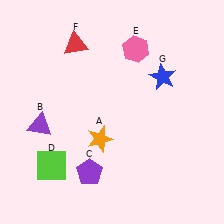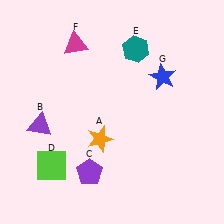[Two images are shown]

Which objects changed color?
E changed from pink to teal. F changed from red to magenta.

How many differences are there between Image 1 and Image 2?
There are 2 differences between the two images.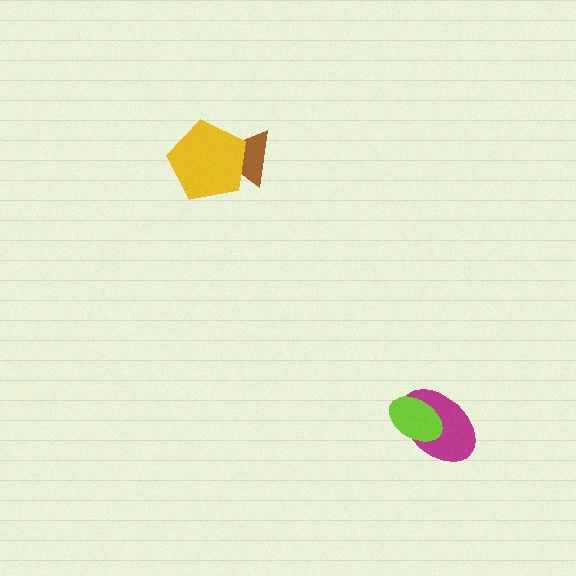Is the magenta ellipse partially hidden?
Yes, it is partially covered by another shape.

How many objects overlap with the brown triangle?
1 object overlaps with the brown triangle.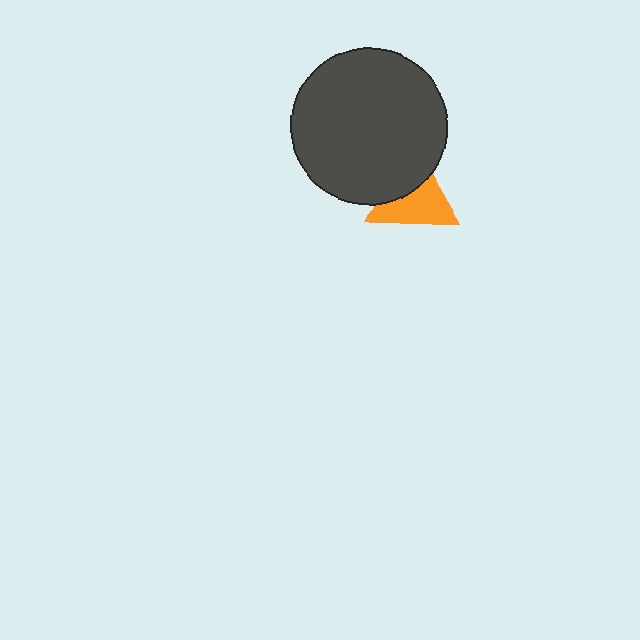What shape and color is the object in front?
The object in front is a dark gray circle.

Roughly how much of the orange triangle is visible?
About half of it is visible (roughly 62%).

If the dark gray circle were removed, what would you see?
You would see the complete orange triangle.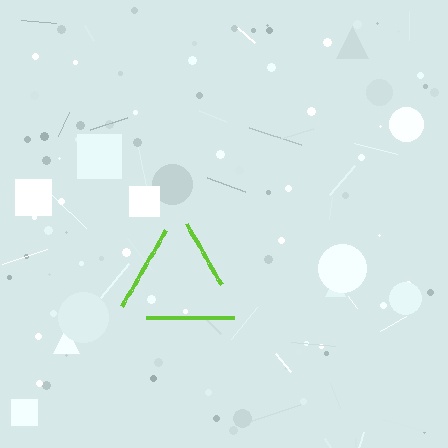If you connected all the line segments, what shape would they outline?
They would outline a triangle.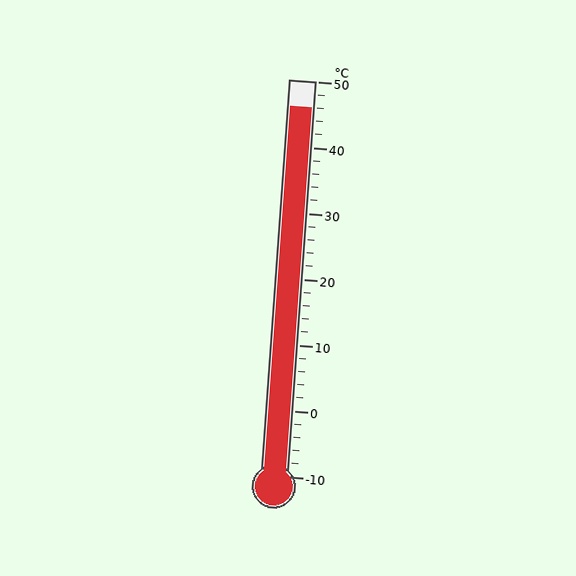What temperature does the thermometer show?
The thermometer shows approximately 46°C.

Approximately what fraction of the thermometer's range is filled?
The thermometer is filled to approximately 95% of its range.